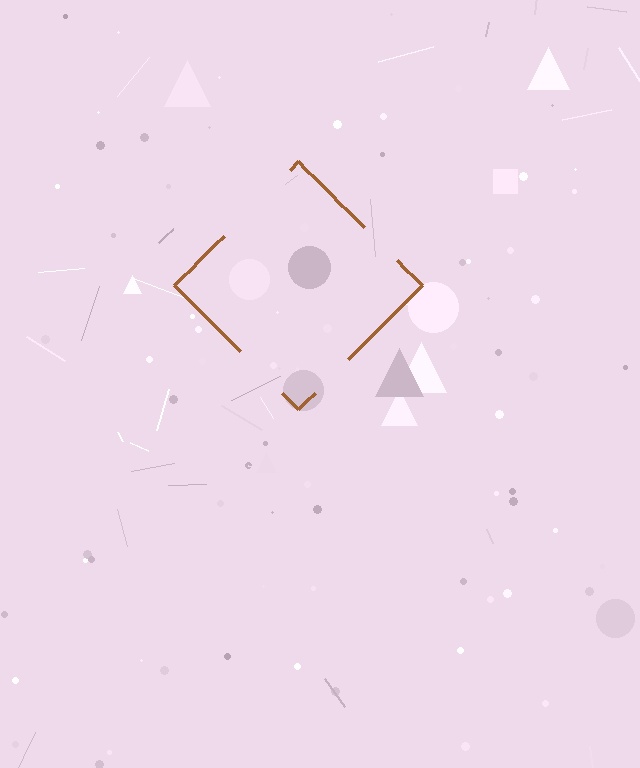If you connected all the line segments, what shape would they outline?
They would outline a diamond.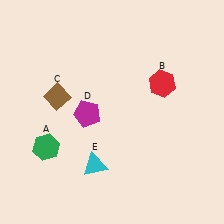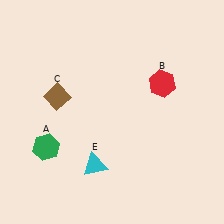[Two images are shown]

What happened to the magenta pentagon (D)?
The magenta pentagon (D) was removed in Image 2. It was in the bottom-left area of Image 1.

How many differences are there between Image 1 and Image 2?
There is 1 difference between the two images.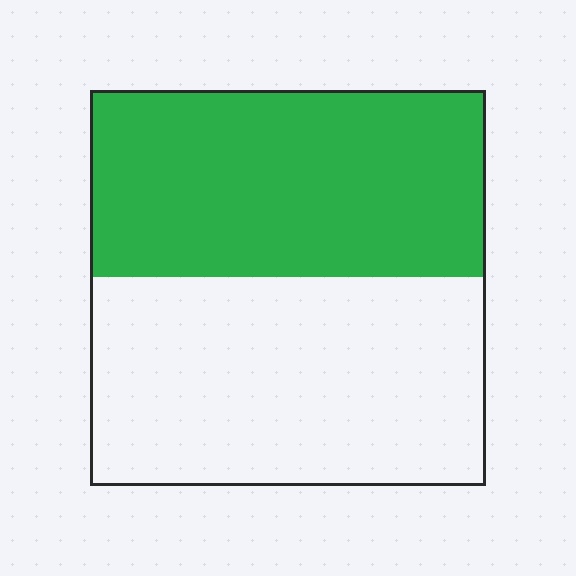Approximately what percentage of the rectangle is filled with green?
Approximately 45%.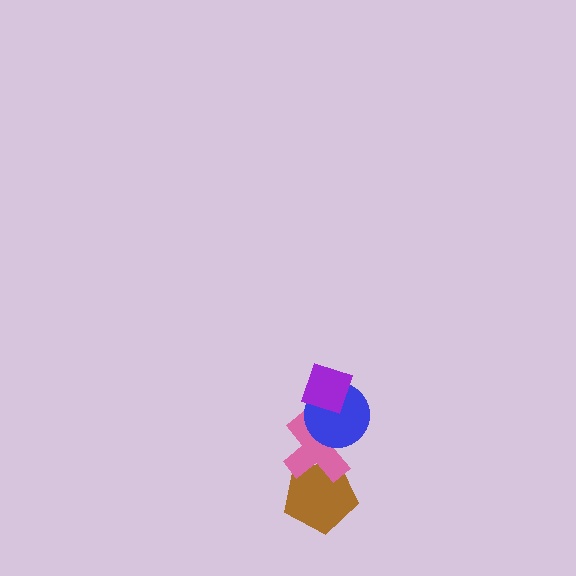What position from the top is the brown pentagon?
The brown pentagon is 4th from the top.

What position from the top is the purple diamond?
The purple diamond is 1st from the top.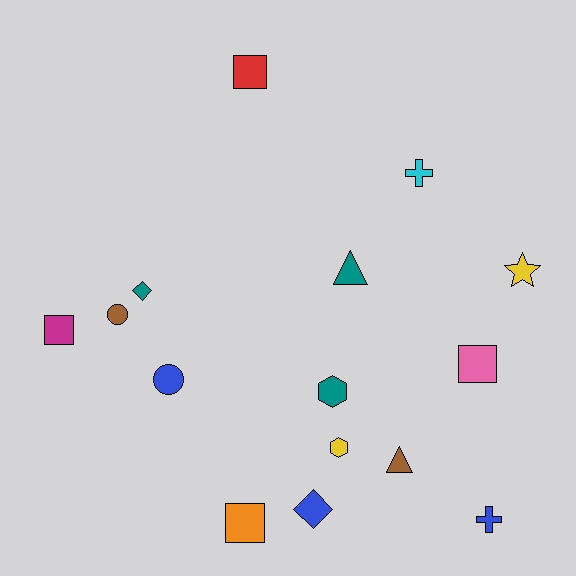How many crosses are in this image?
There are 2 crosses.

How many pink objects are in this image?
There is 1 pink object.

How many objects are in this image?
There are 15 objects.